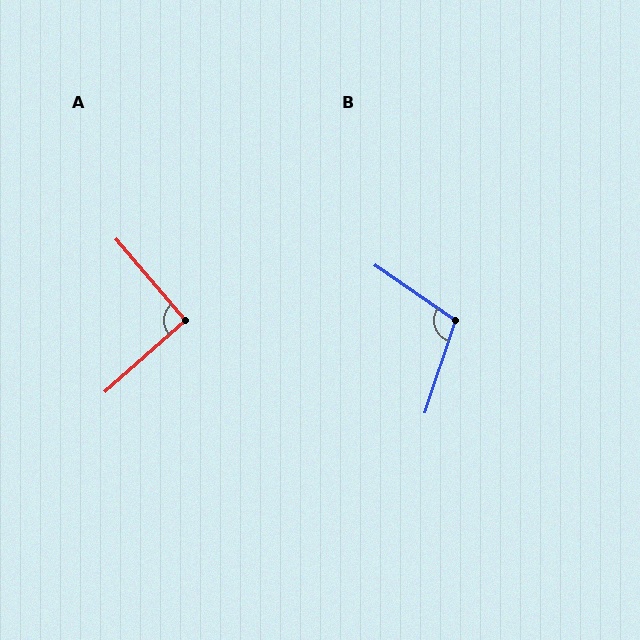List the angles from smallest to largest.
A (91°), B (107°).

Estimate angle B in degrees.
Approximately 107 degrees.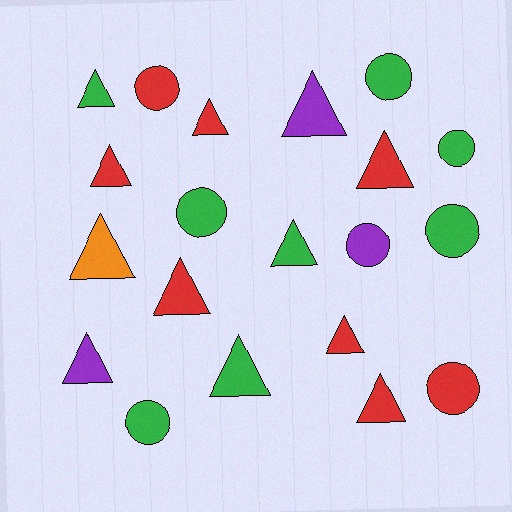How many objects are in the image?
There are 20 objects.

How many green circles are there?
There are 5 green circles.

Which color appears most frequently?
Red, with 8 objects.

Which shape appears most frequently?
Triangle, with 12 objects.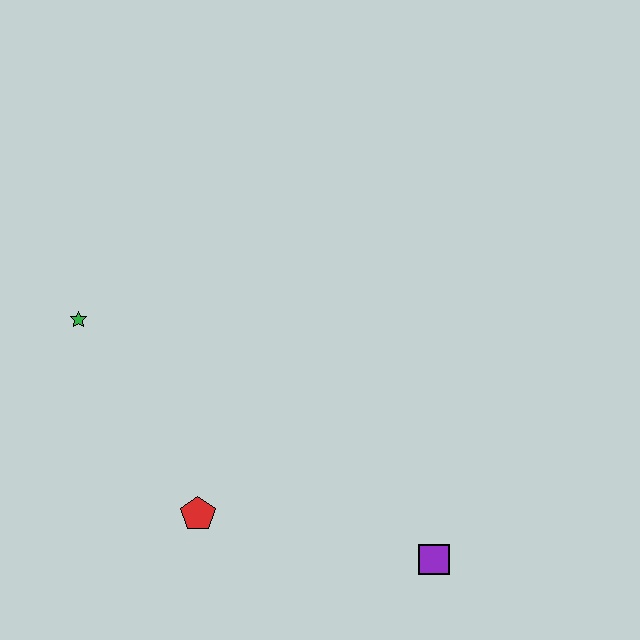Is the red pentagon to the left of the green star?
No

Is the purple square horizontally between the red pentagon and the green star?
No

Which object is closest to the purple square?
The red pentagon is closest to the purple square.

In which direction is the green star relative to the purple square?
The green star is to the left of the purple square.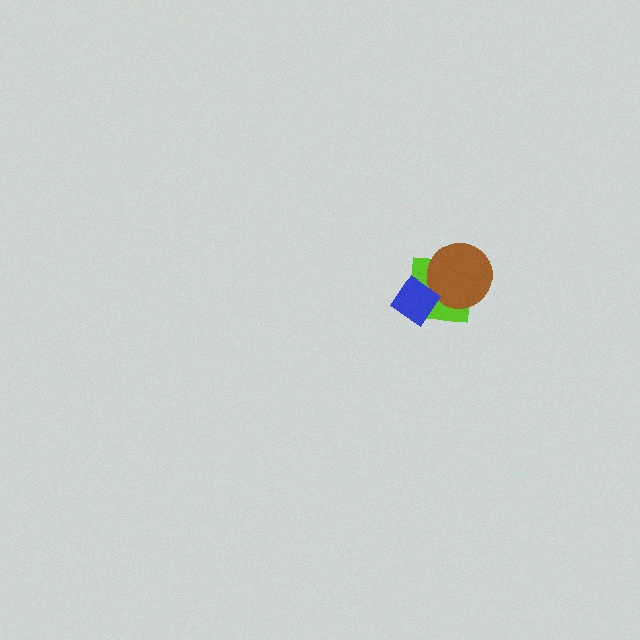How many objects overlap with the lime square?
2 objects overlap with the lime square.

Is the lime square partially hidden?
Yes, it is partially covered by another shape.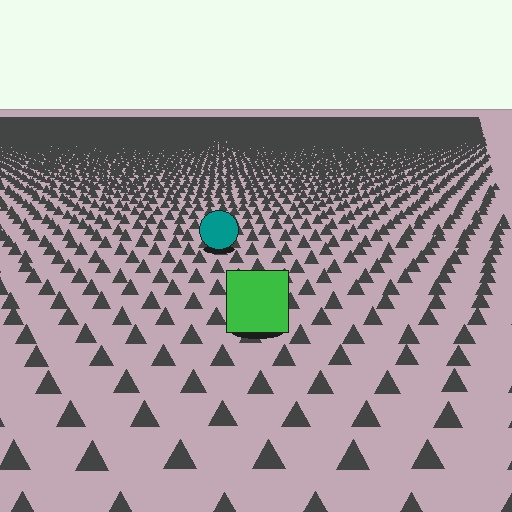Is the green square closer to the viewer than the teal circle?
Yes. The green square is closer — you can tell from the texture gradient: the ground texture is coarser near it.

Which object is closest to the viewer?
The green square is closest. The texture marks near it are larger and more spread out.